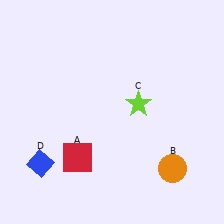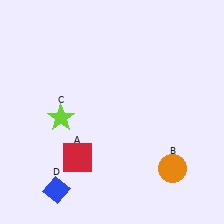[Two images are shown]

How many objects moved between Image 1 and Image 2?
2 objects moved between the two images.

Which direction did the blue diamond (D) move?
The blue diamond (D) moved down.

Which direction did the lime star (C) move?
The lime star (C) moved left.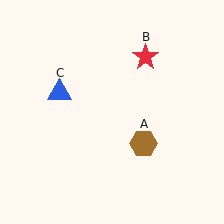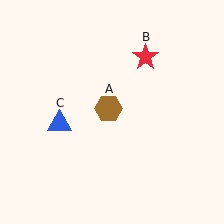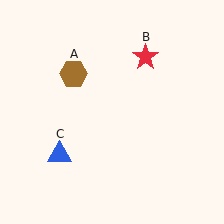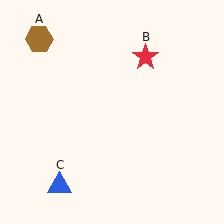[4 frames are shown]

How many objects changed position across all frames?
2 objects changed position: brown hexagon (object A), blue triangle (object C).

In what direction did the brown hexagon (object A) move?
The brown hexagon (object A) moved up and to the left.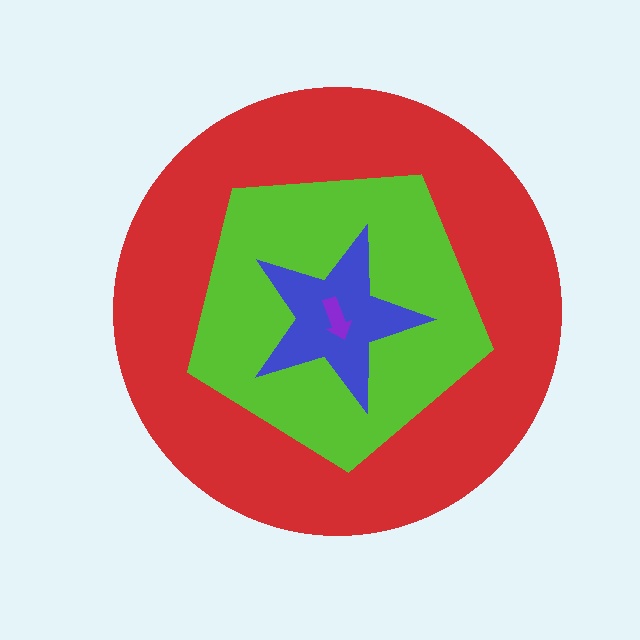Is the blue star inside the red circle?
Yes.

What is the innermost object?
The purple arrow.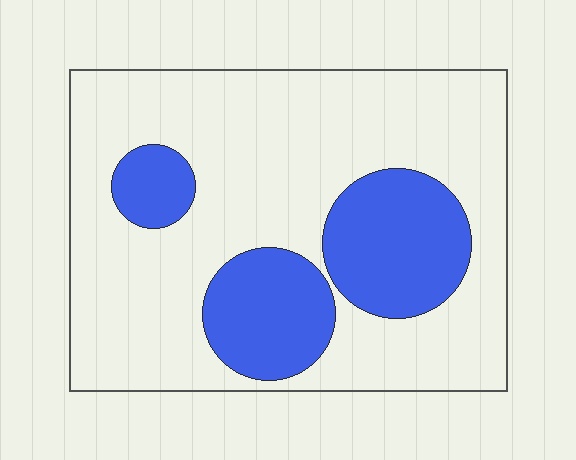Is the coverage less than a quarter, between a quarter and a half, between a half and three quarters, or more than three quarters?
Between a quarter and a half.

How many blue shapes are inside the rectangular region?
3.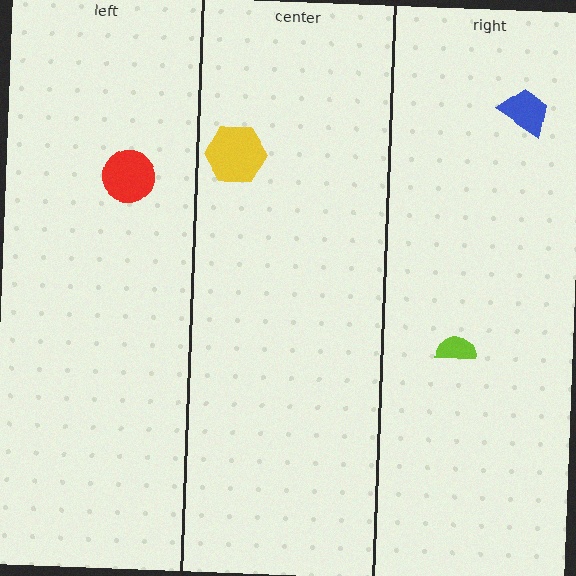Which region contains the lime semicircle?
The right region.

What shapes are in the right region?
The lime semicircle, the blue trapezoid.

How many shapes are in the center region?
1.